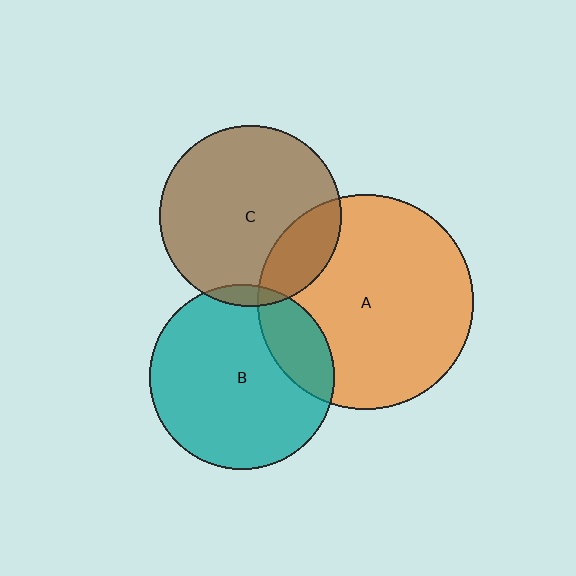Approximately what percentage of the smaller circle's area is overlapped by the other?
Approximately 5%.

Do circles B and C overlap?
Yes.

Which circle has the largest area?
Circle A (orange).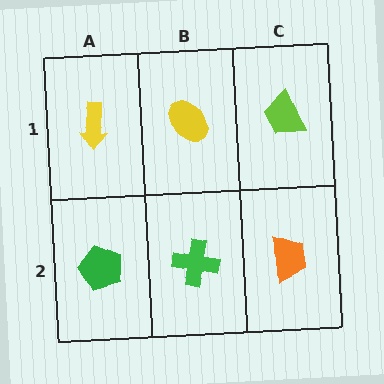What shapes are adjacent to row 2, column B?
A yellow ellipse (row 1, column B), a green pentagon (row 2, column A), an orange trapezoid (row 2, column C).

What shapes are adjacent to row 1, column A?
A green pentagon (row 2, column A), a yellow ellipse (row 1, column B).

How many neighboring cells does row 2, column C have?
2.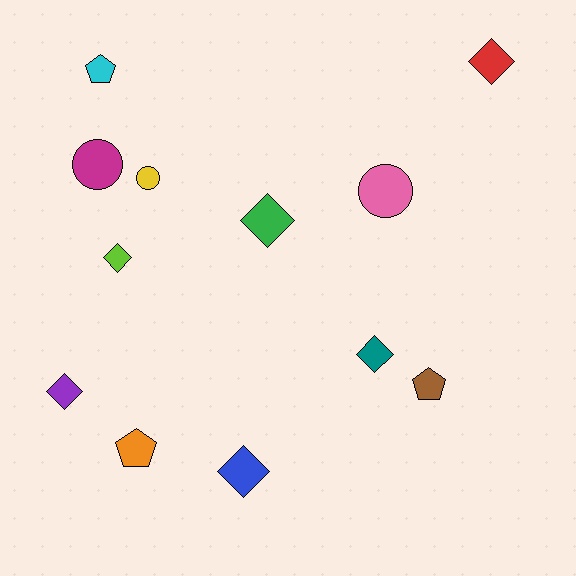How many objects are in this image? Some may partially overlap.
There are 12 objects.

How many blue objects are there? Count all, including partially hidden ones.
There is 1 blue object.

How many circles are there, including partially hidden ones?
There are 3 circles.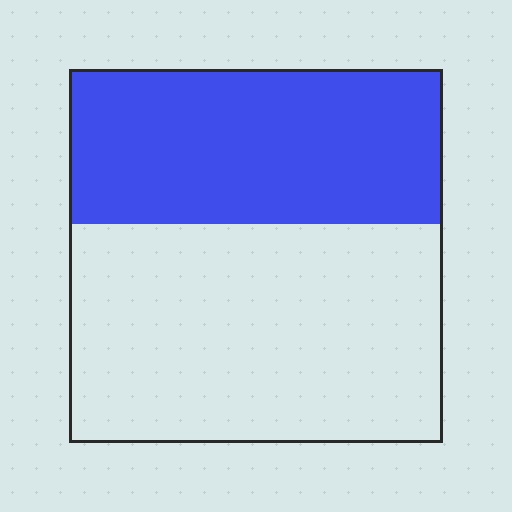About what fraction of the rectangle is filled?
About two fifths (2/5).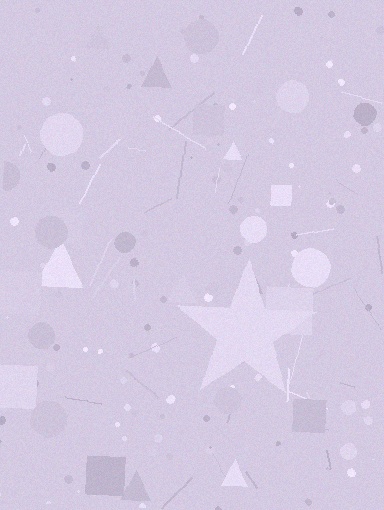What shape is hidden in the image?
A star is hidden in the image.